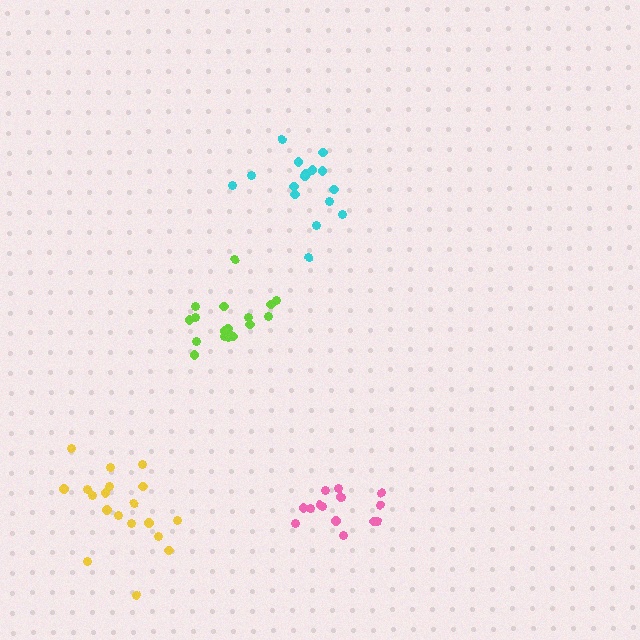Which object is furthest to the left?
The yellow cluster is leftmost.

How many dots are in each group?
Group 1: 18 dots, Group 2: 19 dots, Group 3: 15 dots, Group 4: 16 dots (68 total).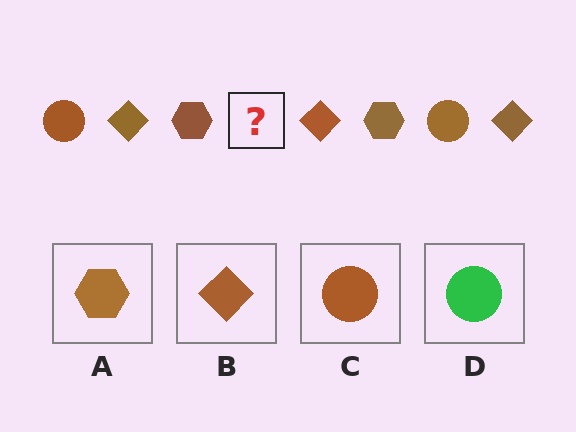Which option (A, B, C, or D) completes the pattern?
C.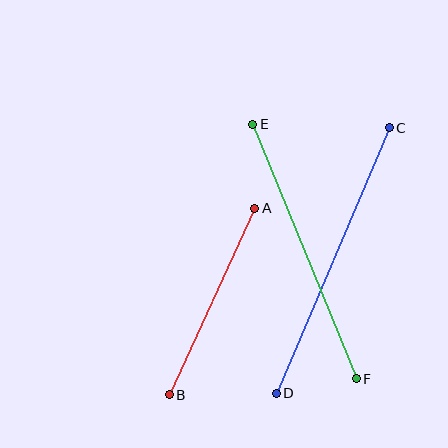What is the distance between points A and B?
The distance is approximately 205 pixels.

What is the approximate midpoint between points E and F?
The midpoint is at approximately (305, 251) pixels.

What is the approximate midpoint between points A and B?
The midpoint is at approximately (212, 302) pixels.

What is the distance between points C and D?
The distance is approximately 288 pixels.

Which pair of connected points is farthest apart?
Points C and D are farthest apart.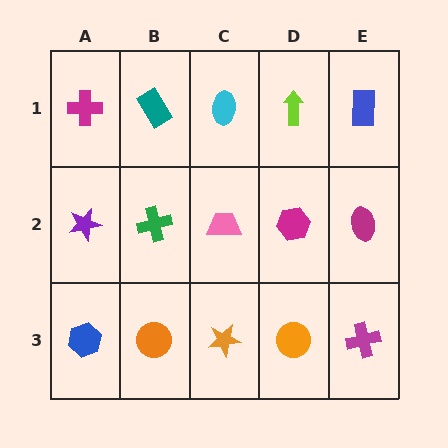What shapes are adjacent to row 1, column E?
A magenta ellipse (row 2, column E), a lime arrow (row 1, column D).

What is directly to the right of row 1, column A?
A teal rectangle.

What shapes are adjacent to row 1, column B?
A green cross (row 2, column B), a magenta cross (row 1, column A), a cyan ellipse (row 1, column C).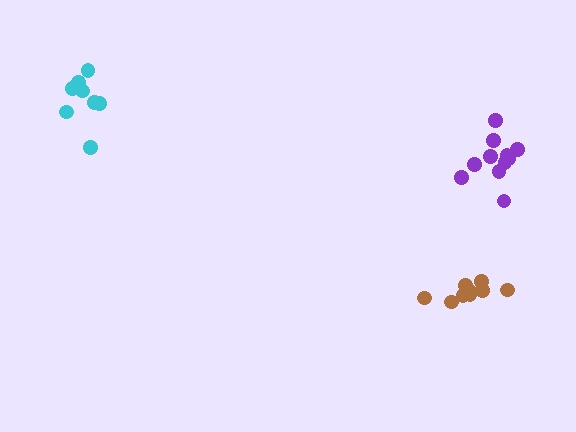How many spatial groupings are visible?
There are 3 spatial groupings.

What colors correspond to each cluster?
The clusters are colored: cyan, brown, purple.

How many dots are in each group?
Group 1: 9 dots, Group 2: 9 dots, Group 3: 11 dots (29 total).